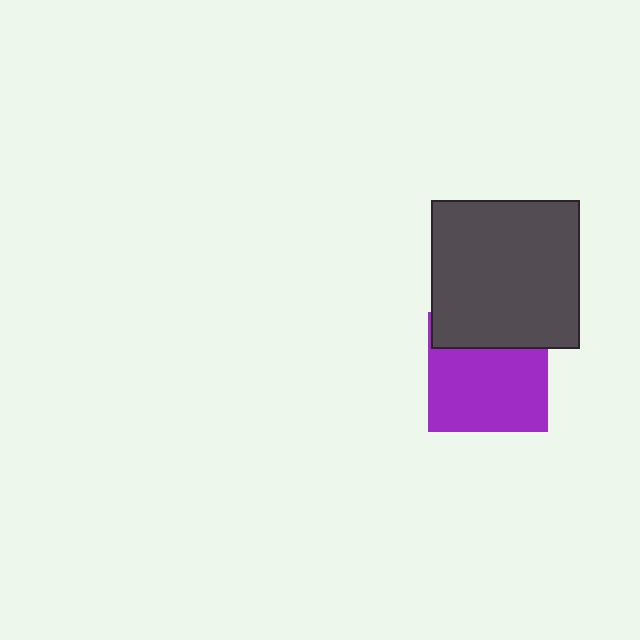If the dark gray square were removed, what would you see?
You would see the complete purple square.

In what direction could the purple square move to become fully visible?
The purple square could move down. That would shift it out from behind the dark gray square entirely.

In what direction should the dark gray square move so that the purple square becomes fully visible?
The dark gray square should move up. That is the shortest direction to clear the overlap and leave the purple square fully visible.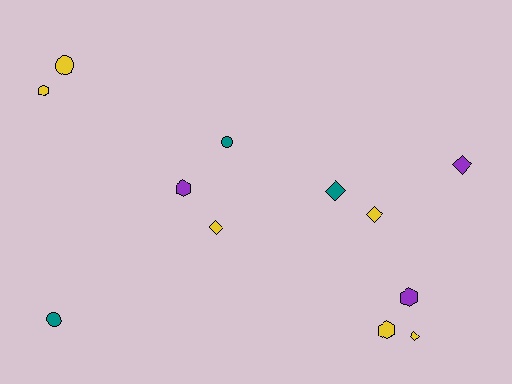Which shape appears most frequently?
Diamond, with 5 objects.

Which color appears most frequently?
Yellow, with 6 objects.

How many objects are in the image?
There are 12 objects.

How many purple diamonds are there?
There is 1 purple diamond.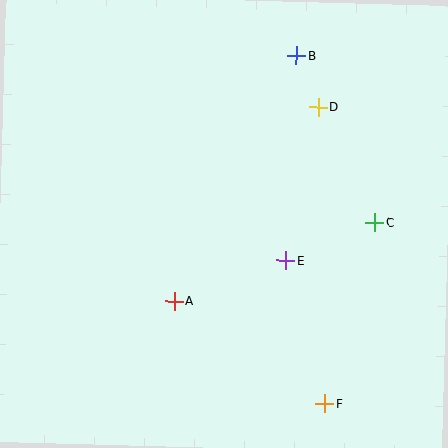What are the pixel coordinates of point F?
Point F is at (325, 404).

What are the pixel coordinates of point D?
Point D is at (318, 107).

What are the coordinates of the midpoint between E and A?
The midpoint between E and A is at (230, 281).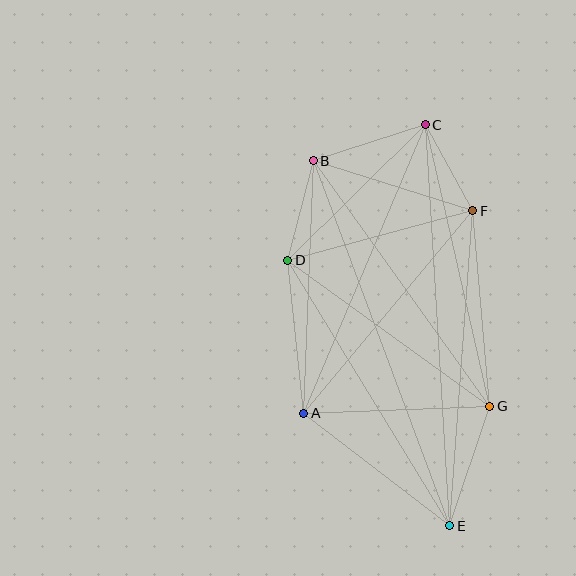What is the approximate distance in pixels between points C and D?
The distance between C and D is approximately 194 pixels.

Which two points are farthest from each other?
Points C and E are farthest from each other.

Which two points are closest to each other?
Points C and F are closest to each other.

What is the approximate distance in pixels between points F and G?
The distance between F and G is approximately 196 pixels.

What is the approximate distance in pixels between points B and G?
The distance between B and G is approximately 302 pixels.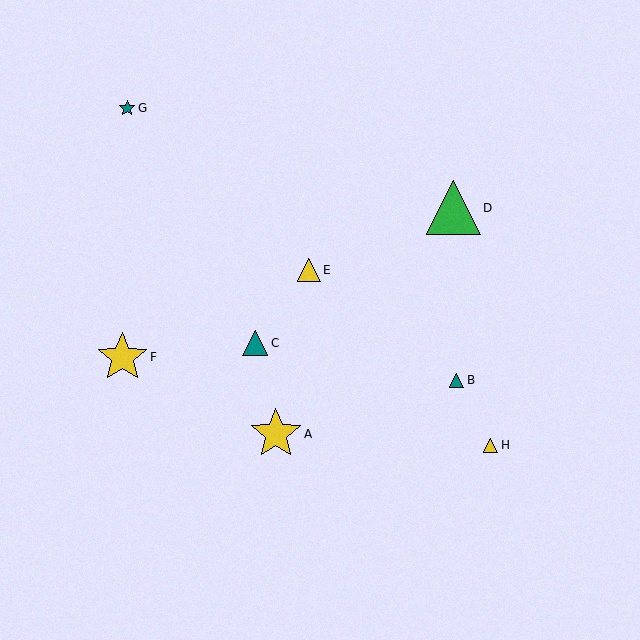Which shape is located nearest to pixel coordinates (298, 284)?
The yellow triangle (labeled E) at (309, 270) is nearest to that location.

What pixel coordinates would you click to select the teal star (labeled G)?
Click at (127, 108) to select the teal star G.